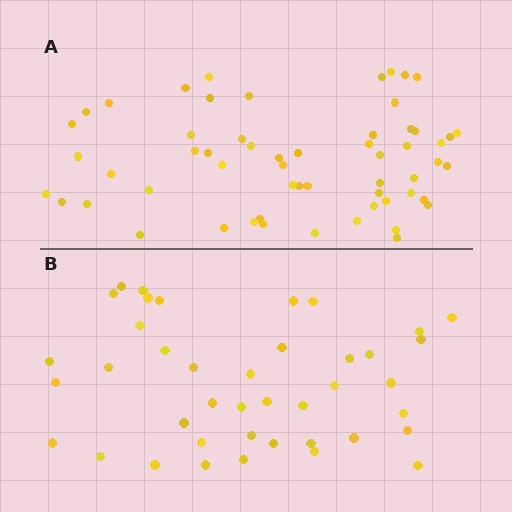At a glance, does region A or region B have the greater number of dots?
Region A (the top region) has more dots.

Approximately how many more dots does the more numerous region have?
Region A has approximately 15 more dots than region B.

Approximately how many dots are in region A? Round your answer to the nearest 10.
About 60 dots. (The exact count is 58, which rounds to 60.)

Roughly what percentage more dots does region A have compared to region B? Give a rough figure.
About 40% more.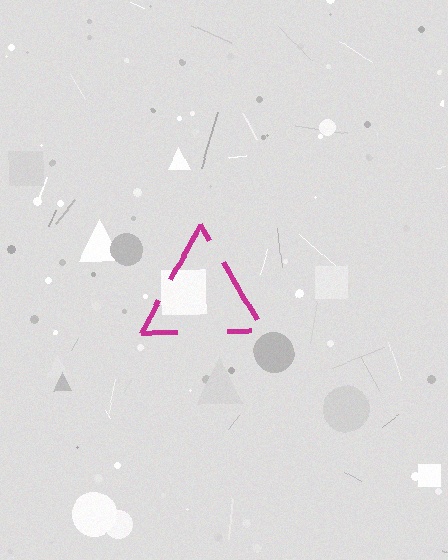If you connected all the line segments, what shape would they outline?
They would outline a triangle.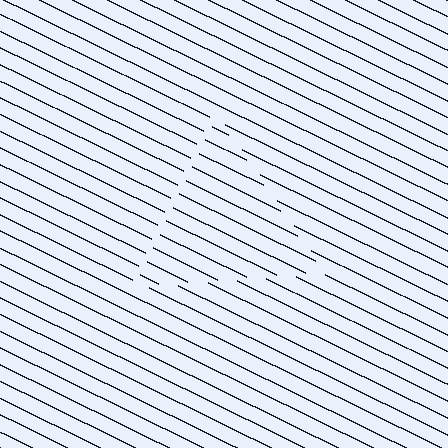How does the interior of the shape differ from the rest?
The interior of the shape contains the same grating, shifted by half a period — the contour is defined by the phase discontinuity where line-ends from the inner and outer gratings abut.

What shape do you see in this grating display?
An illusory triangle. The interior of the shape contains the same grating, shifted by half a period — the contour is defined by the phase discontinuity where line-ends from the inner and outer gratings abut.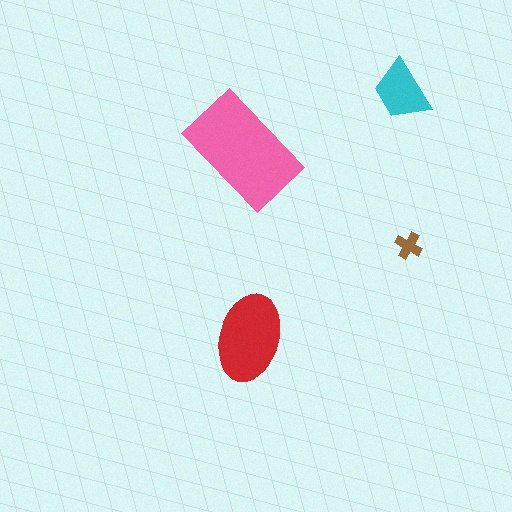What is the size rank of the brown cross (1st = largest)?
4th.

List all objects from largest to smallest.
The pink rectangle, the red ellipse, the cyan trapezoid, the brown cross.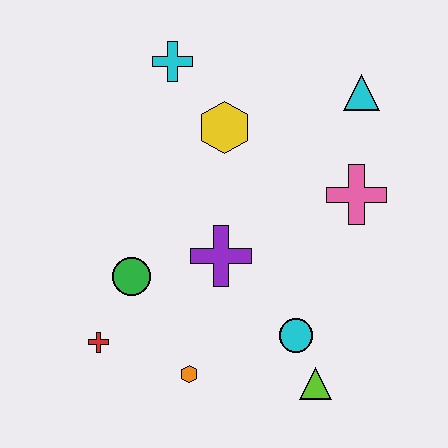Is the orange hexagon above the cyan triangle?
No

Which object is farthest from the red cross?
The cyan triangle is farthest from the red cross.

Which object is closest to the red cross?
The green circle is closest to the red cross.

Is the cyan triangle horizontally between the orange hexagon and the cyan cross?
No